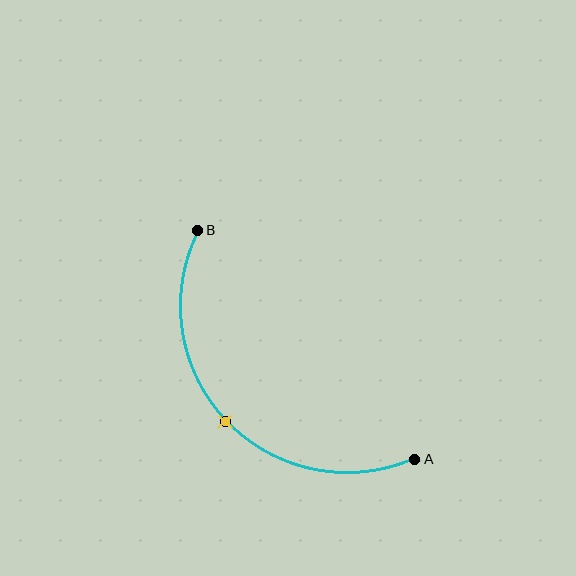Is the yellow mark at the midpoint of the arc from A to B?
Yes. The yellow mark lies on the arc at equal arc-length from both A and B — it is the arc midpoint.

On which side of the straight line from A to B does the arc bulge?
The arc bulges below and to the left of the straight line connecting A and B.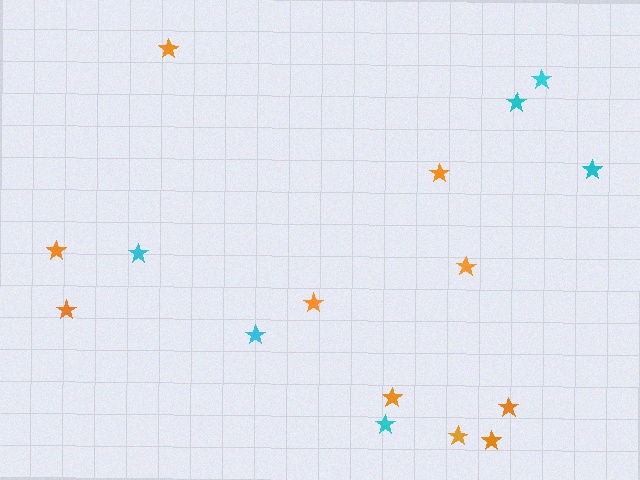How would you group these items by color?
There are 2 groups: one group of orange stars (10) and one group of cyan stars (6).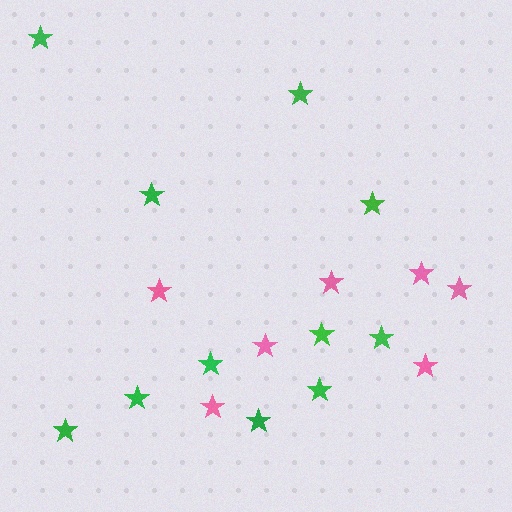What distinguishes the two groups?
There are 2 groups: one group of pink stars (7) and one group of green stars (11).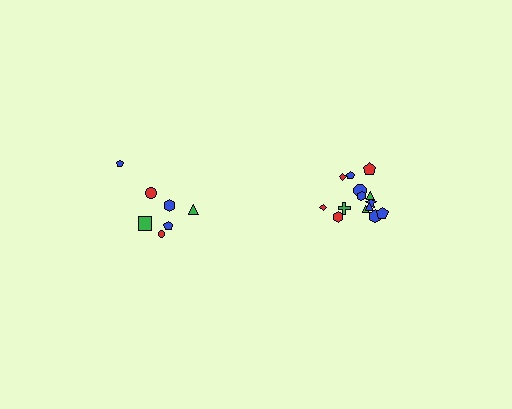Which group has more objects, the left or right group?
The right group.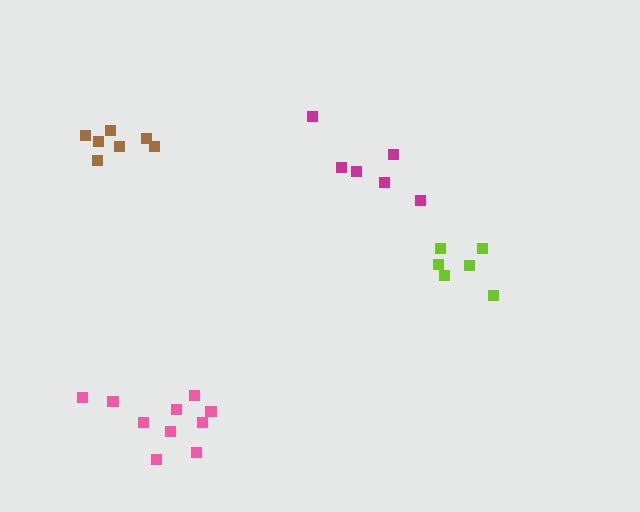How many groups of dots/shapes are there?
There are 4 groups.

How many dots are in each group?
Group 1: 6 dots, Group 2: 6 dots, Group 3: 7 dots, Group 4: 10 dots (29 total).